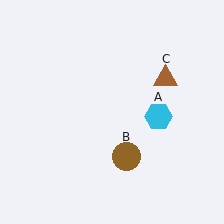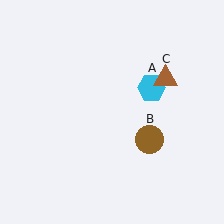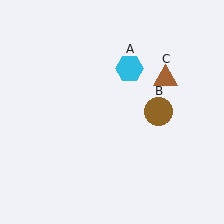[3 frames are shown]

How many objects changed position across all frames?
2 objects changed position: cyan hexagon (object A), brown circle (object B).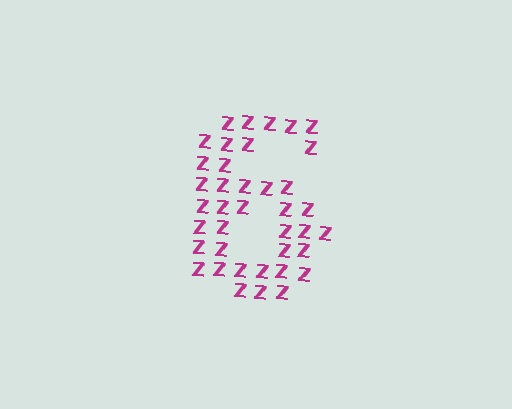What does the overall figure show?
The overall figure shows the digit 6.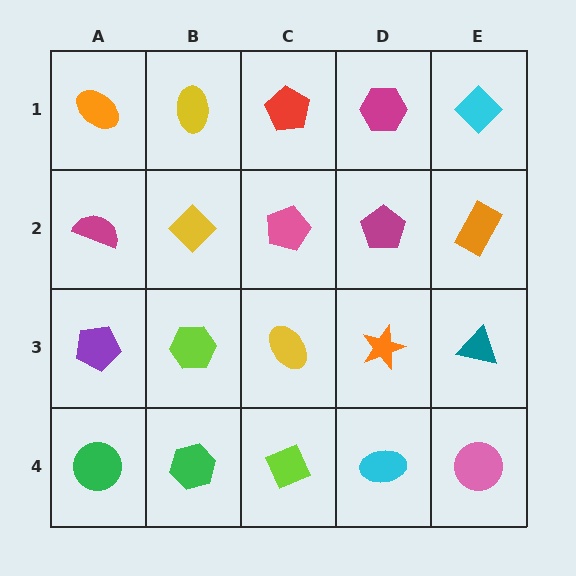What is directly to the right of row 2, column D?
An orange rectangle.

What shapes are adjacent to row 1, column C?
A pink pentagon (row 2, column C), a yellow ellipse (row 1, column B), a magenta hexagon (row 1, column D).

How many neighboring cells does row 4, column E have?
2.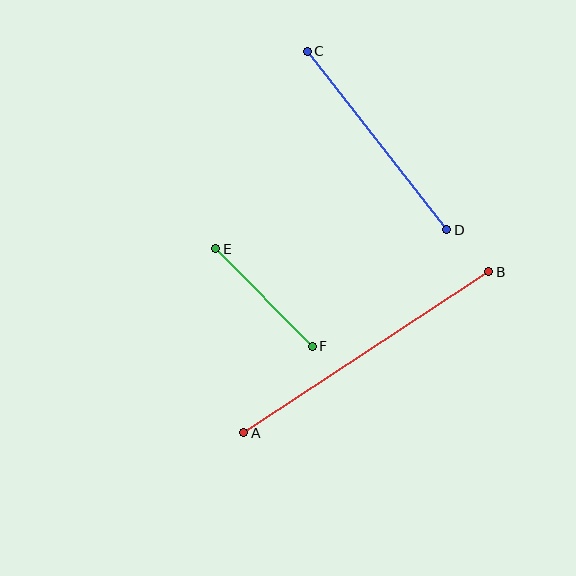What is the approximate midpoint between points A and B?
The midpoint is at approximately (366, 352) pixels.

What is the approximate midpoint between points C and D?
The midpoint is at approximately (377, 141) pixels.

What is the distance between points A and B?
The distance is approximately 293 pixels.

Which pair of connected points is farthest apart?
Points A and B are farthest apart.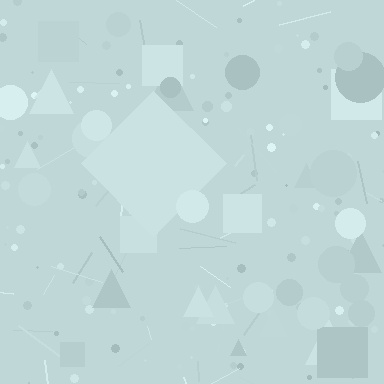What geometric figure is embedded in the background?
A diamond is embedded in the background.